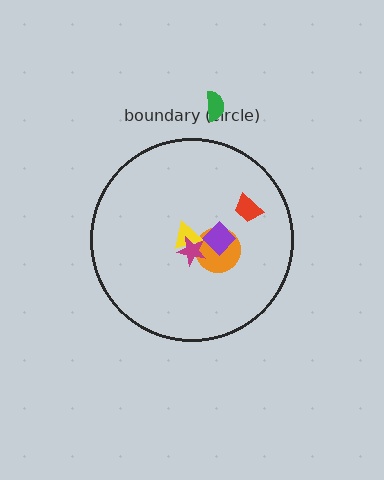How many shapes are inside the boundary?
5 inside, 1 outside.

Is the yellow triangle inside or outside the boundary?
Inside.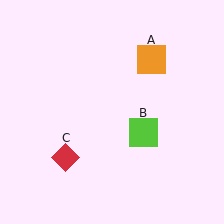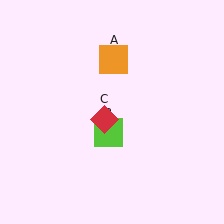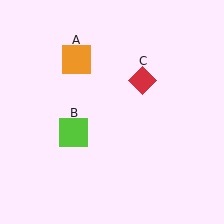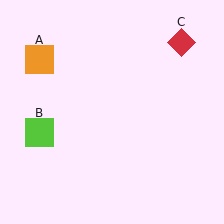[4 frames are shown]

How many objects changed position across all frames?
3 objects changed position: orange square (object A), lime square (object B), red diamond (object C).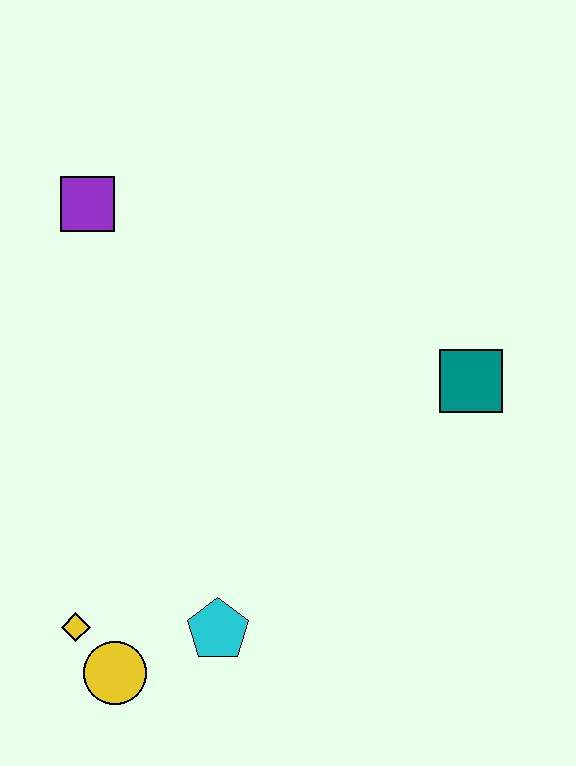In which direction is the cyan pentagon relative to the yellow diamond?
The cyan pentagon is to the right of the yellow diamond.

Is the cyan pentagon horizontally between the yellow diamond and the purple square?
No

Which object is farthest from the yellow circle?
The purple square is farthest from the yellow circle.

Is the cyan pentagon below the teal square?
Yes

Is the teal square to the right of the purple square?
Yes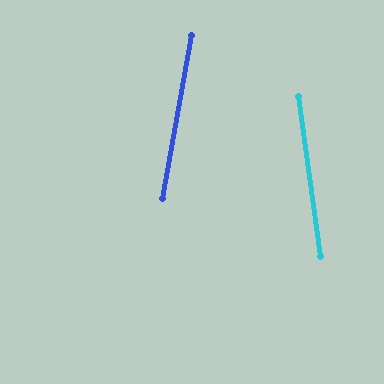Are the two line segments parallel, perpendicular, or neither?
Neither parallel nor perpendicular — they differ by about 18°.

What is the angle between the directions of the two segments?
Approximately 18 degrees.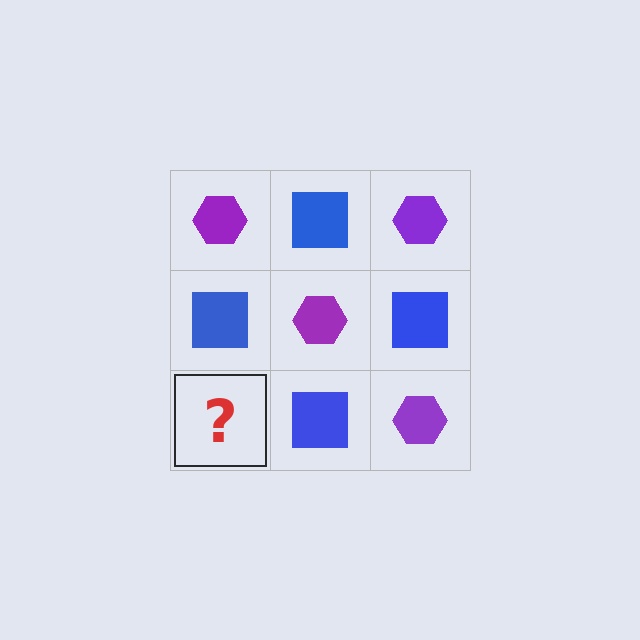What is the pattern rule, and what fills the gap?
The rule is that it alternates purple hexagon and blue square in a checkerboard pattern. The gap should be filled with a purple hexagon.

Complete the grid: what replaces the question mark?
The question mark should be replaced with a purple hexagon.